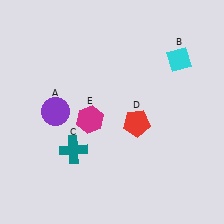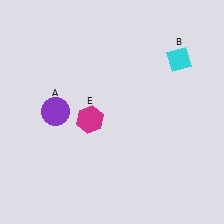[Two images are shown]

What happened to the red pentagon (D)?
The red pentagon (D) was removed in Image 2. It was in the bottom-right area of Image 1.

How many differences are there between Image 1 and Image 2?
There are 2 differences between the two images.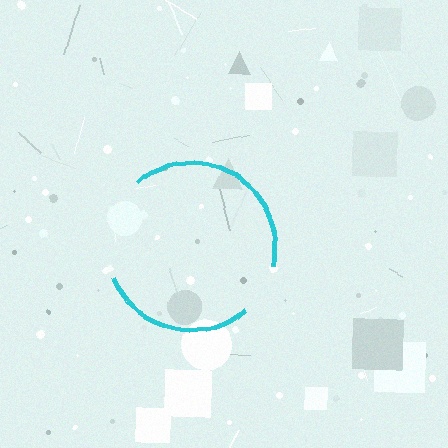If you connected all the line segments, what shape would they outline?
They would outline a circle.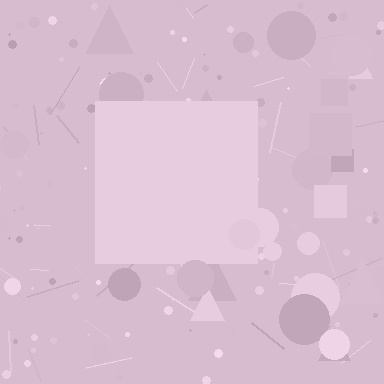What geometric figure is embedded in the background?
A square is embedded in the background.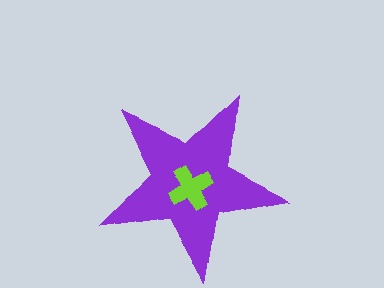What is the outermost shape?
The purple star.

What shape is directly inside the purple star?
The lime cross.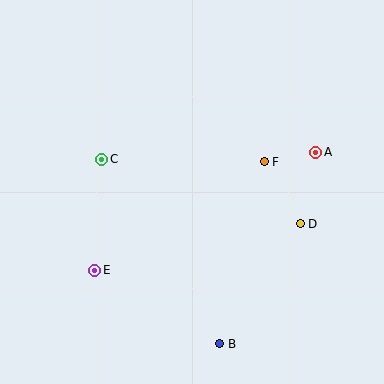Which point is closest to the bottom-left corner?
Point E is closest to the bottom-left corner.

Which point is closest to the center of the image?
Point F at (264, 162) is closest to the center.